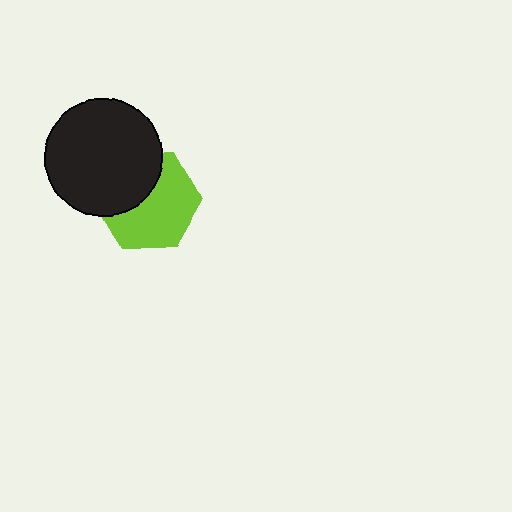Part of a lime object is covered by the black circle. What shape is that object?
It is a hexagon.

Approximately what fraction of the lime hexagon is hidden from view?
Roughly 38% of the lime hexagon is hidden behind the black circle.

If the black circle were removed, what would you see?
You would see the complete lime hexagon.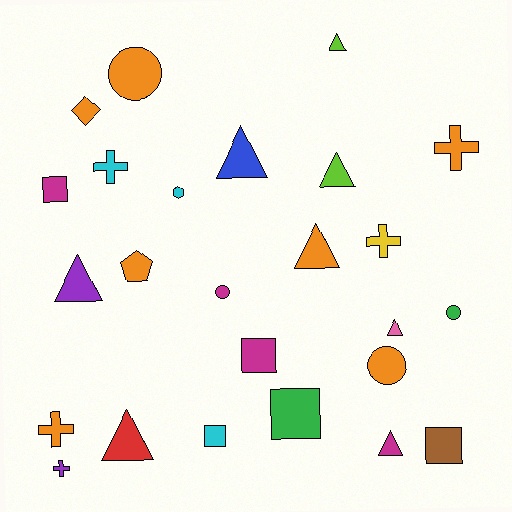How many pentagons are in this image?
There is 1 pentagon.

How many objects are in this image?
There are 25 objects.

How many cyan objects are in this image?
There are 3 cyan objects.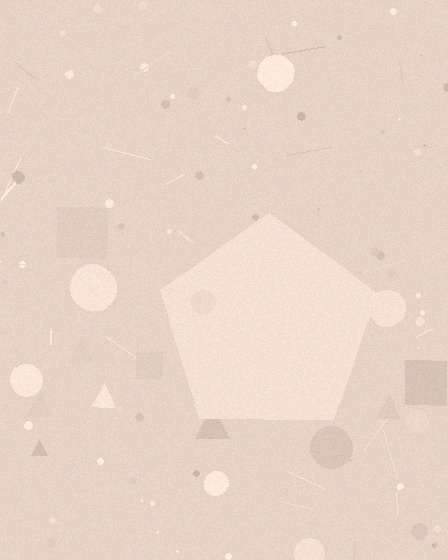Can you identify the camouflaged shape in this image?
The camouflaged shape is a pentagon.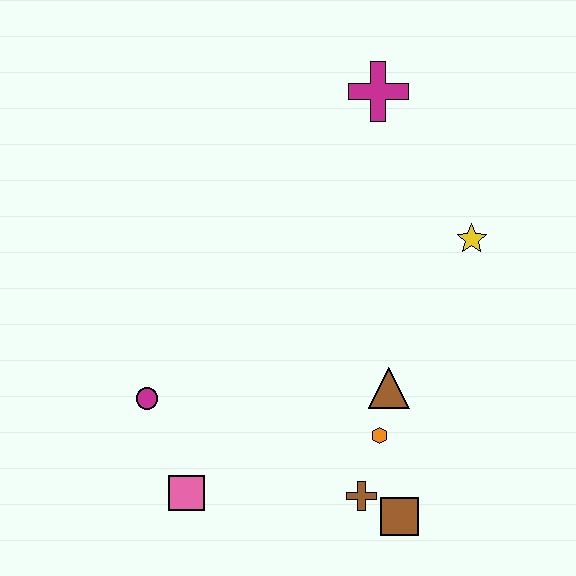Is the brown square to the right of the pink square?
Yes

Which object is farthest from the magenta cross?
The pink square is farthest from the magenta cross.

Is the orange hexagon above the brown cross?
Yes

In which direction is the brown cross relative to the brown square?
The brown cross is to the left of the brown square.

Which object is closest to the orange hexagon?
The brown triangle is closest to the orange hexagon.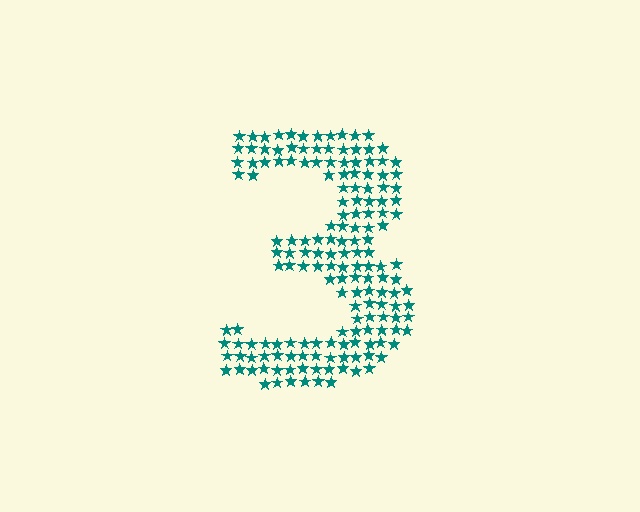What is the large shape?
The large shape is the digit 3.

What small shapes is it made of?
It is made of small stars.